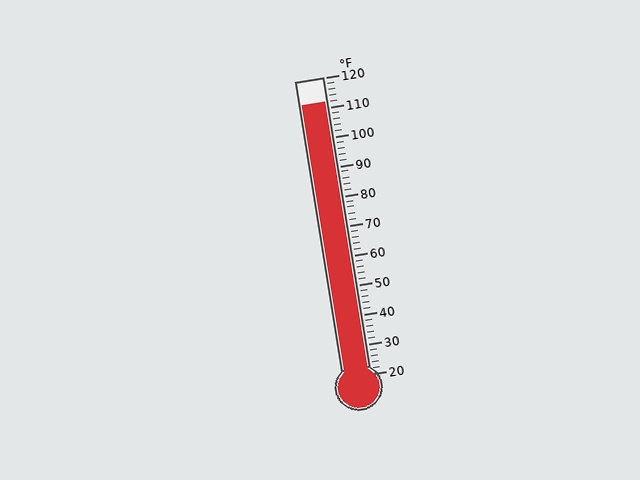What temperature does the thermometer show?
The thermometer shows approximately 112°F.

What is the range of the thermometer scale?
The thermometer scale ranges from 20°F to 120°F.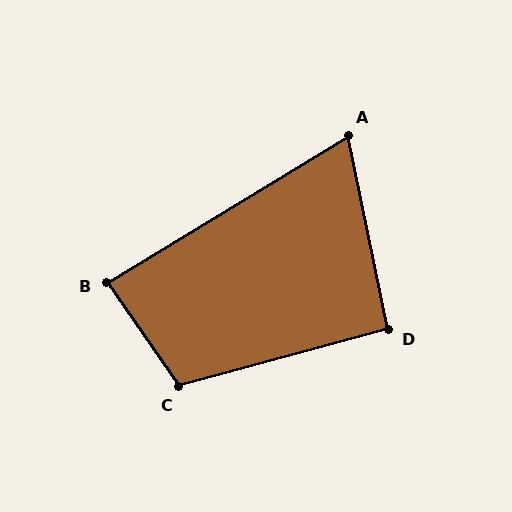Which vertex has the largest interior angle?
C, at approximately 110 degrees.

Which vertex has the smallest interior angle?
A, at approximately 70 degrees.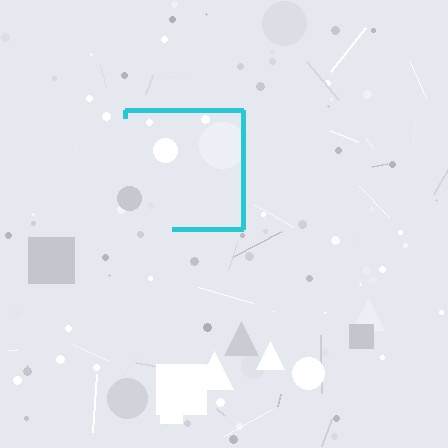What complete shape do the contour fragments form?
The contour fragments form a square.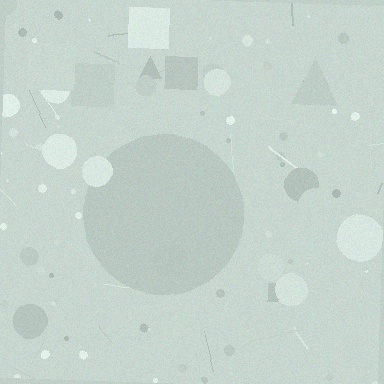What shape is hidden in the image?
A circle is hidden in the image.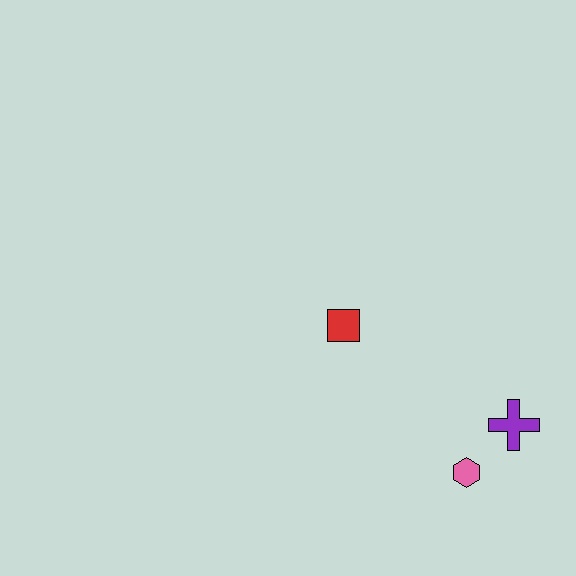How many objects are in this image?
There are 3 objects.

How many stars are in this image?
There are no stars.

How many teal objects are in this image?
There are no teal objects.